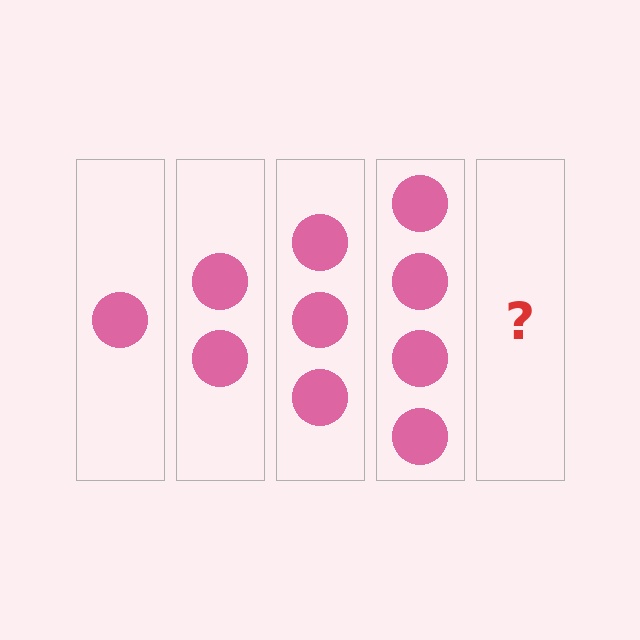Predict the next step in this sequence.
The next step is 5 circles.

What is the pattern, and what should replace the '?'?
The pattern is that each step adds one more circle. The '?' should be 5 circles.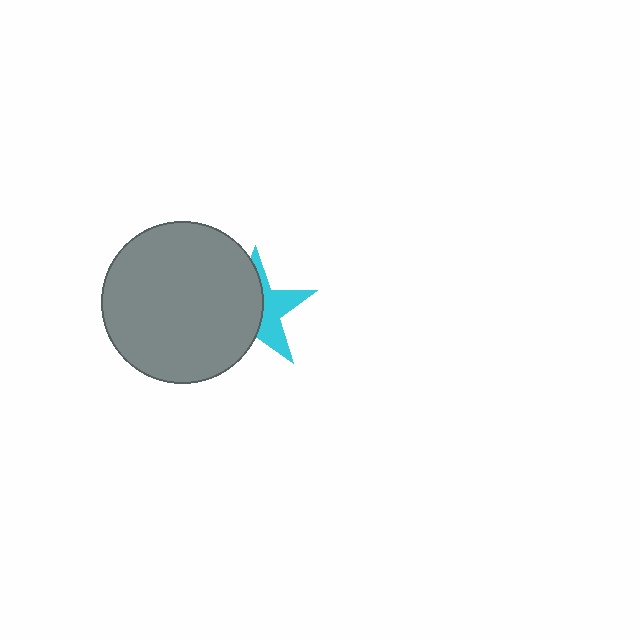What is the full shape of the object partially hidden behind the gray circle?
The partially hidden object is a cyan star.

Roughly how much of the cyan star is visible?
A small part of it is visible (roughly 42%).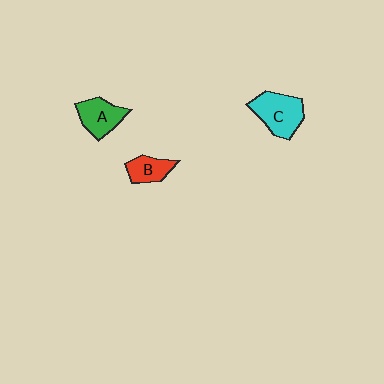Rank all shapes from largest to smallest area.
From largest to smallest: C (cyan), A (green), B (red).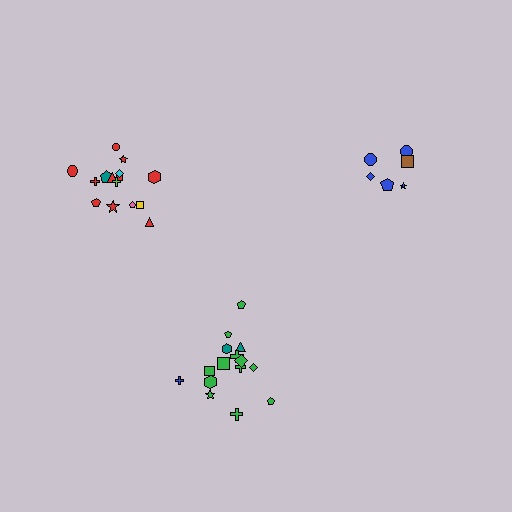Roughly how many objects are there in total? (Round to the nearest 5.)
Roughly 35 objects in total.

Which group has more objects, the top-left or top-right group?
The top-left group.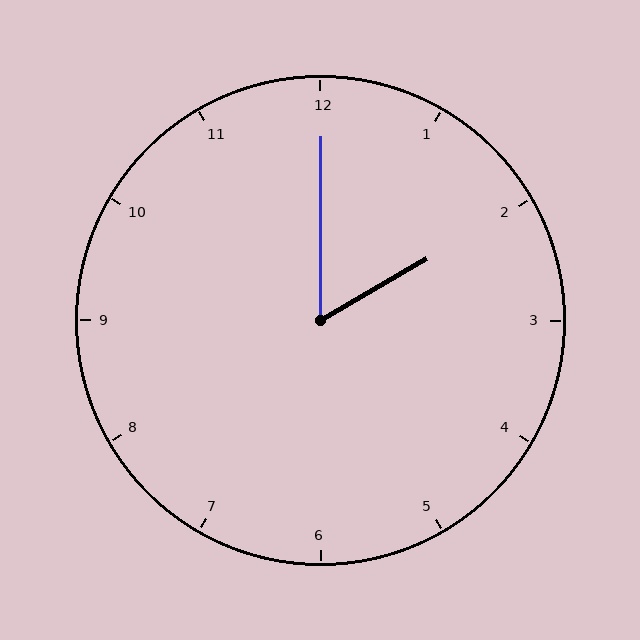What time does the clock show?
2:00.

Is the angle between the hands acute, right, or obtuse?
It is acute.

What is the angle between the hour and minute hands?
Approximately 60 degrees.